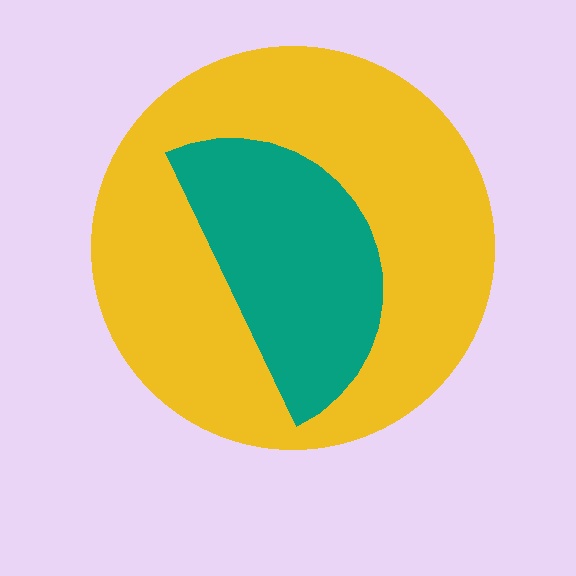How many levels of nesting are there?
2.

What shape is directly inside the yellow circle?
The teal semicircle.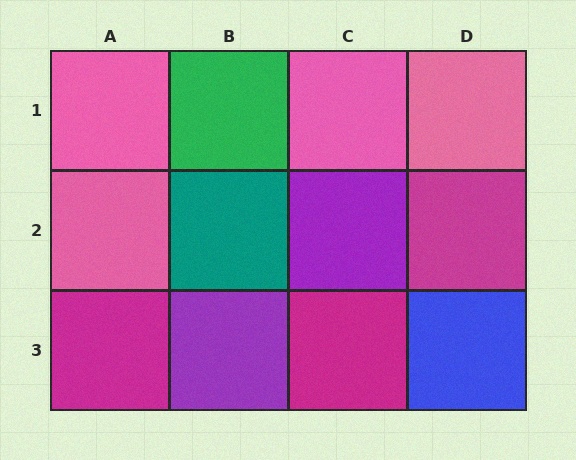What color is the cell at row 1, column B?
Green.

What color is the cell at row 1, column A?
Pink.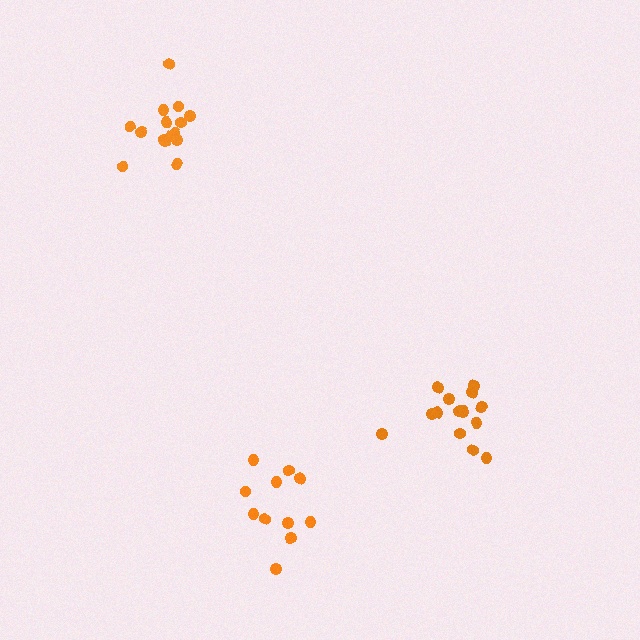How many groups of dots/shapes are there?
There are 3 groups.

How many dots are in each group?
Group 1: 11 dots, Group 2: 15 dots, Group 3: 15 dots (41 total).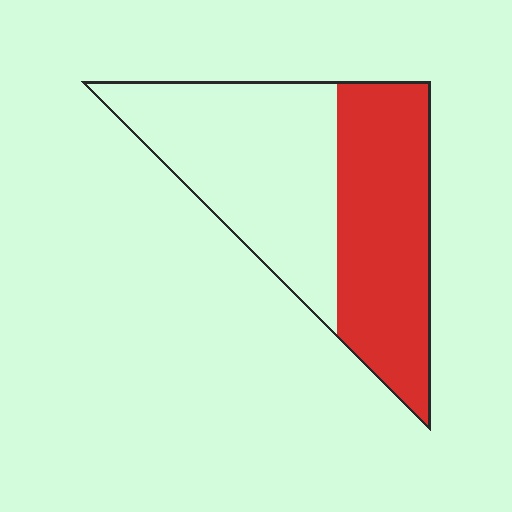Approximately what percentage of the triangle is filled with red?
Approximately 45%.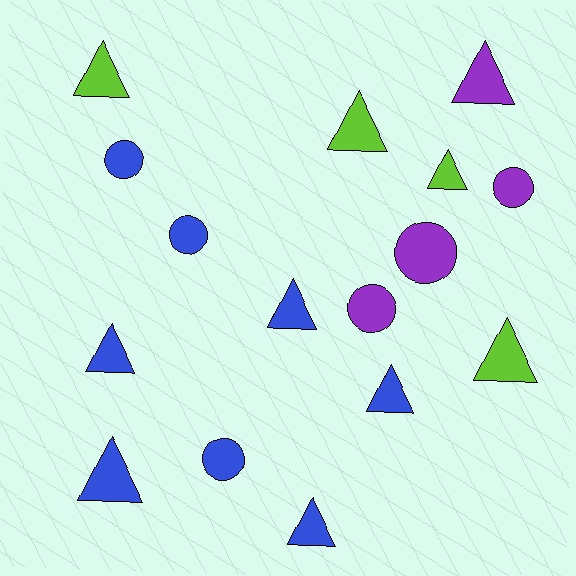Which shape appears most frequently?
Triangle, with 10 objects.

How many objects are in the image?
There are 16 objects.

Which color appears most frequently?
Blue, with 8 objects.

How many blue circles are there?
There are 3 blue circles.